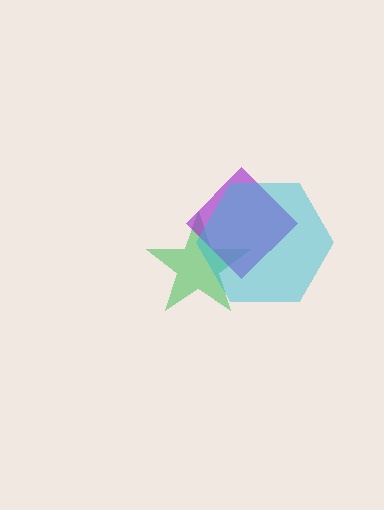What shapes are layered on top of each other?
The layered shapes are: a green star, a purple diamond, a cyan hexagon.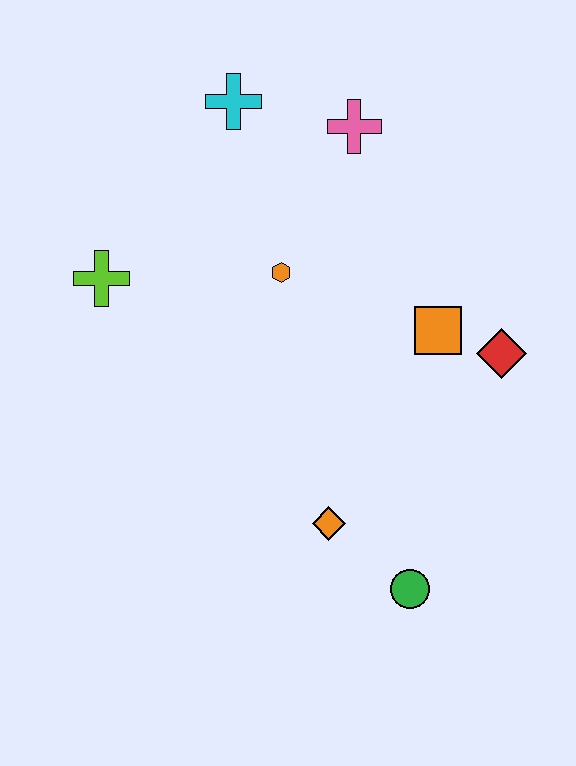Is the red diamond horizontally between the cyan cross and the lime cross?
No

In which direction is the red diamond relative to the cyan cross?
The red diamond is to the right of the cyan cross.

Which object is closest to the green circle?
The orange diamond is closest to the green circle.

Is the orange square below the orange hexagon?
Yes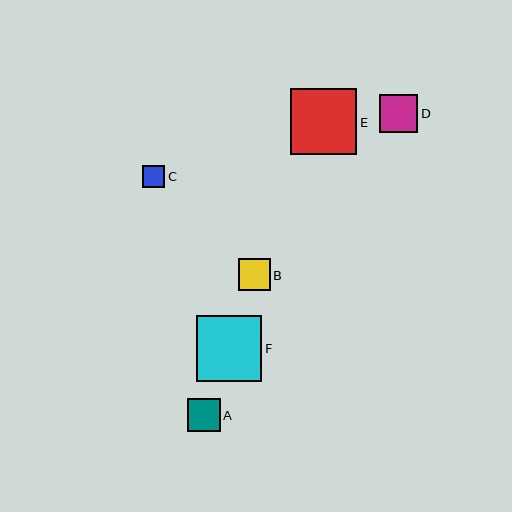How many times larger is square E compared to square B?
Square E is approximately 2.1 times the size of square B.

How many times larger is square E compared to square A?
Square E is approximately 2.0 times the size of square A.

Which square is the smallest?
Square C is the smallest with a size of approximately 22 pixels.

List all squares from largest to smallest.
From largest to smallest: E, F, D, A, B, C.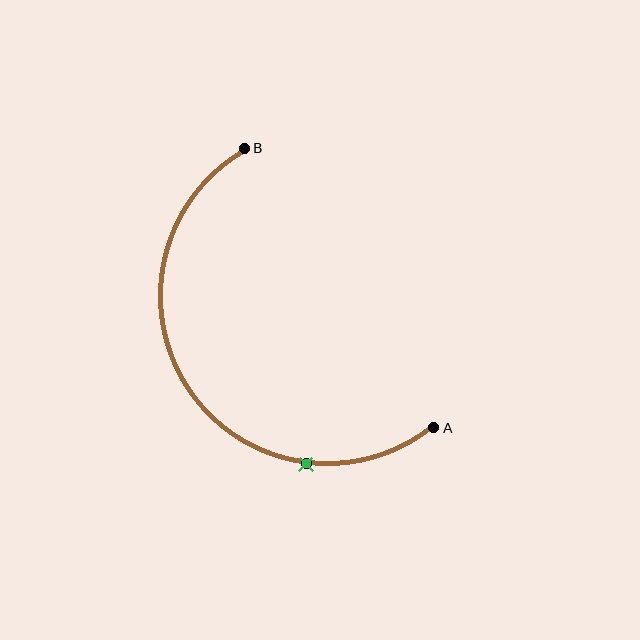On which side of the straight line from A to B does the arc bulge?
The arc bulges below and to the left of the straight line connecting A and B.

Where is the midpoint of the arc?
The arc midpoint is the point on the curve farthest from the straight line joining A and B. It sits below and to the left of that line.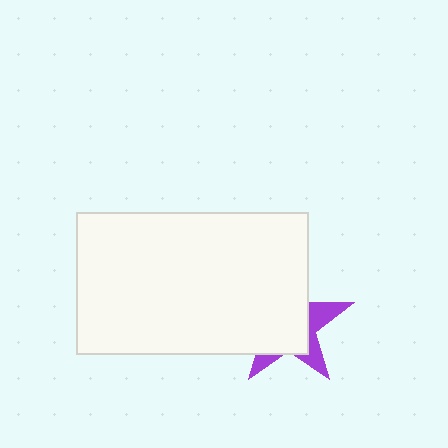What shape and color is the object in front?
The object in front is a white rectangle.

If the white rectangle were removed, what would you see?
You would see the complete purple star.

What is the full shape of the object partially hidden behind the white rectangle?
The partially hidden object is a purple star.